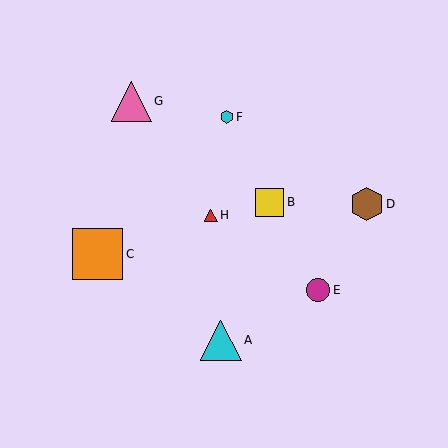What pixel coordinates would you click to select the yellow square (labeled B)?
Click at (270, 202) to select the yellow square B.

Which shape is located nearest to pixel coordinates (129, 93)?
The pink triangle (labeled G) at (131, 101) is nearest to that location.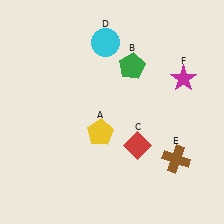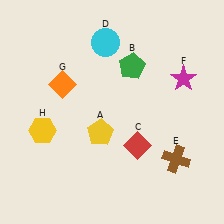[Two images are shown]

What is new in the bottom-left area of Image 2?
A yellow hexagon (H) was added in the bottom-left area of Image 2.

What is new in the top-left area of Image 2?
An orange diamond (G) was added in the top-left area of Image 2.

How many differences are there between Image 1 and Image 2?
There are 2 differences between the two images.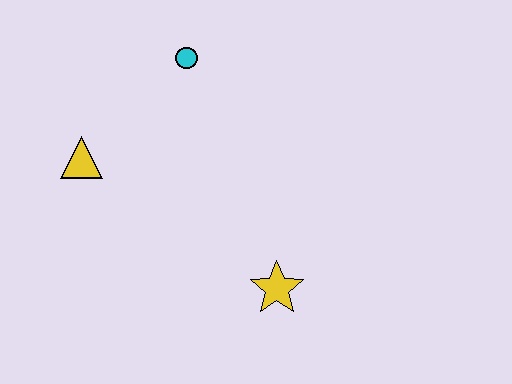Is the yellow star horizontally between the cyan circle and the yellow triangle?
No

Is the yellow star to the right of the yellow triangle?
Yes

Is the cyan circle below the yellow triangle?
No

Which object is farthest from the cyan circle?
The yellow star is farthest from the cyan circle.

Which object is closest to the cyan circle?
The yellow triangle is closest to the cyan circle.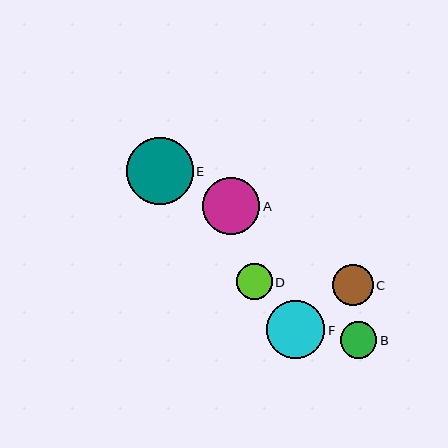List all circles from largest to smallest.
From largest to smallest: E, F, A, C, B, D.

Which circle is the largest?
Circle E is the largest with a size of approximately 67 pixels.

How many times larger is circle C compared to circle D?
Circle C is approximately 1.1 times the size of circle D.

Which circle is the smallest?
Circle D is the smallest with a size of approximately 36 pixels.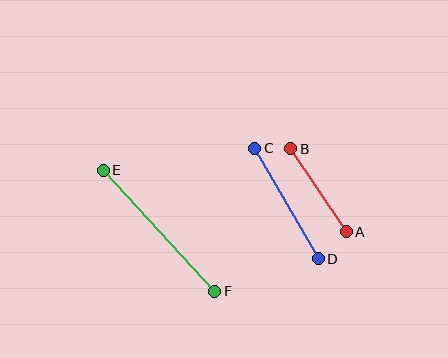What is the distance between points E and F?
The distance is approximately 165 pixels.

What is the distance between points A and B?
The distance is approximately 100 pixels.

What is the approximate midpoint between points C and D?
The midpoint is at approximately (286, 204) pixels.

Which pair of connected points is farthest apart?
Points E and F are farthest apart.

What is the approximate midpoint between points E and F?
The midpoint is at approximately (159, 231) pixels.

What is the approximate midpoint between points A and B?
The midpoint is at approximately (318, 190) pixels.